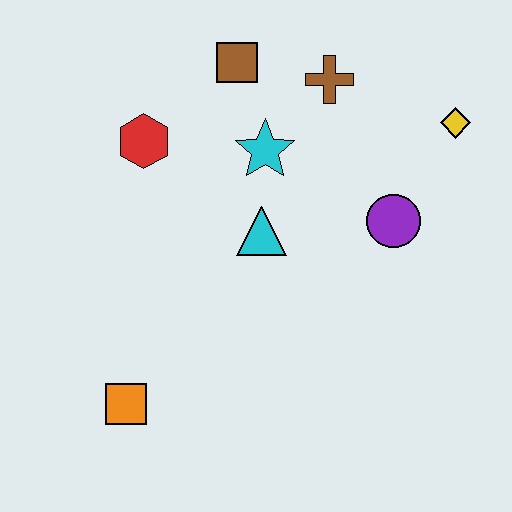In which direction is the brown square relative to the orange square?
The brown square is above the orange square.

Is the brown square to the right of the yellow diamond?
No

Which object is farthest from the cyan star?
The orange square is farthest from the cyan star.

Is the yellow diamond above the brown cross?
No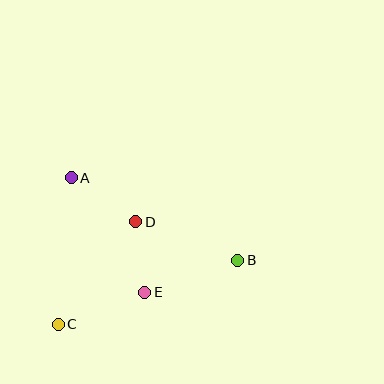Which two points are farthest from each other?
Points B and C are farthest from each other.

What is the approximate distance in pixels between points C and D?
The distance between C and D is approximately 128 pixels.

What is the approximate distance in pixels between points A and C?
The distance between A and C is approximately 147 pixels.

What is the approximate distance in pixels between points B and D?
The distance between B and D is approximately 109 pixels.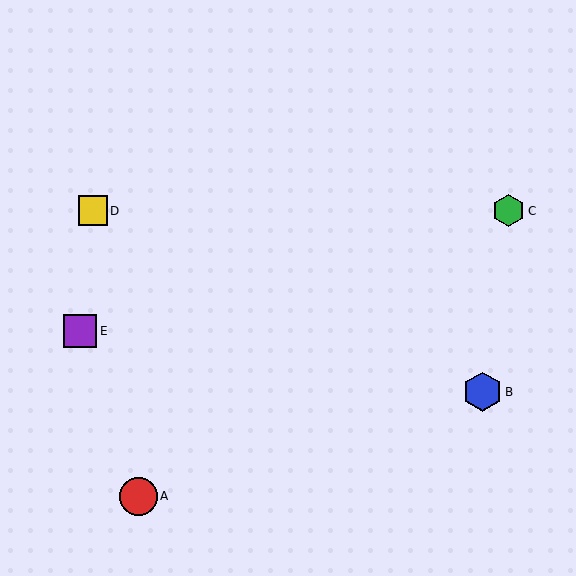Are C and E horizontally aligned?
No, C is at y≈211 and E is at y≈331.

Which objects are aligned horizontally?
Objects C, D are aligned horizontally.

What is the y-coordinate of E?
Object E is at y≈331.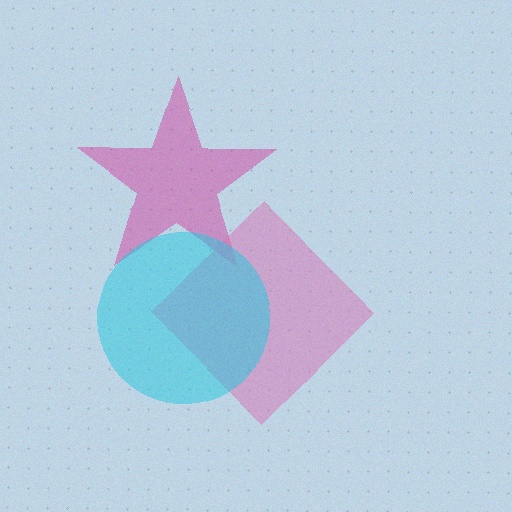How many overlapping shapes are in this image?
There are 3 overlapping shapes in the image.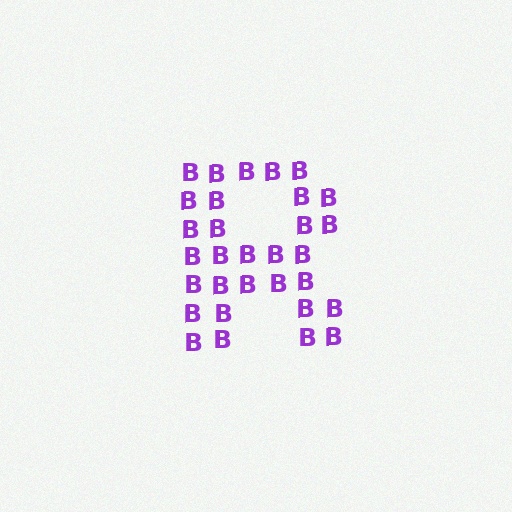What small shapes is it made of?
It is made of small letter B's.